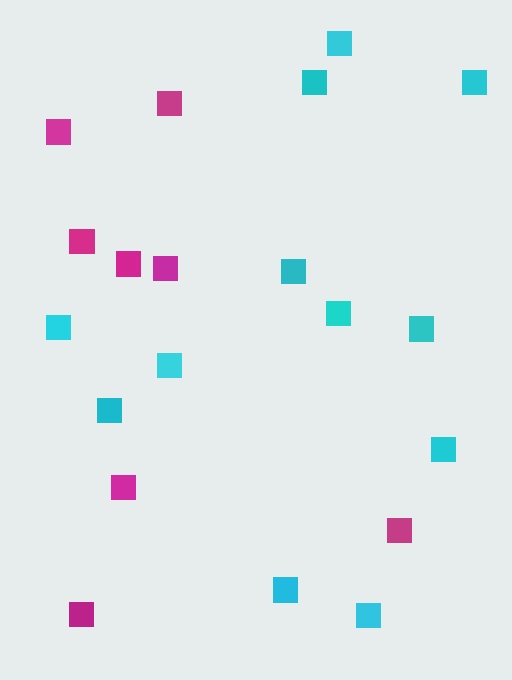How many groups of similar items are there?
There are 2 groups: one group of magenta squares (8) and one group of cyan squares (12).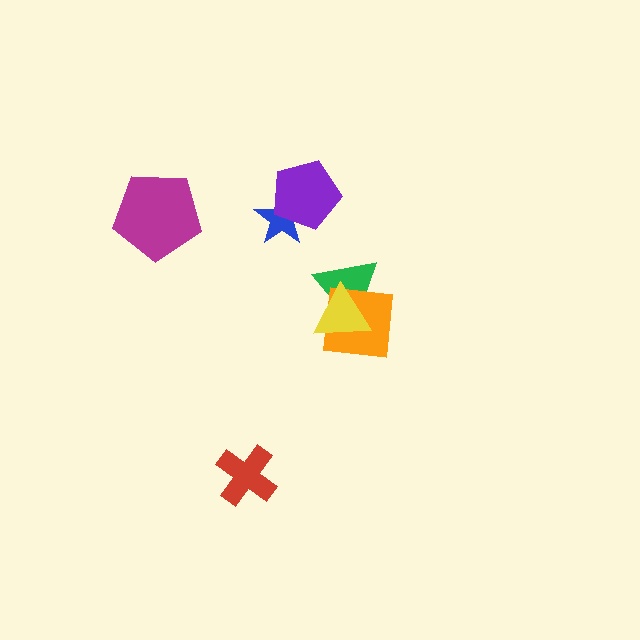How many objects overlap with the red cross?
0 objects overlap with the red cross.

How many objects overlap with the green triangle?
2 objects overlap with the green triangle.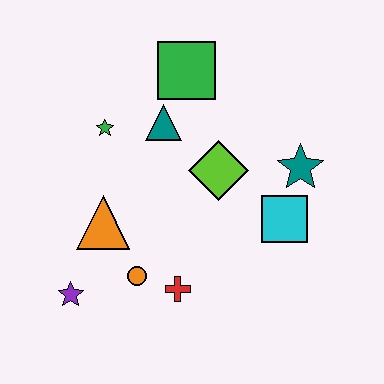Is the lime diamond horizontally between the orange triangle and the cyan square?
Yes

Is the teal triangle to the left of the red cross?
Yes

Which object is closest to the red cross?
The orange circle is closest to the red cross.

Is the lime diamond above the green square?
No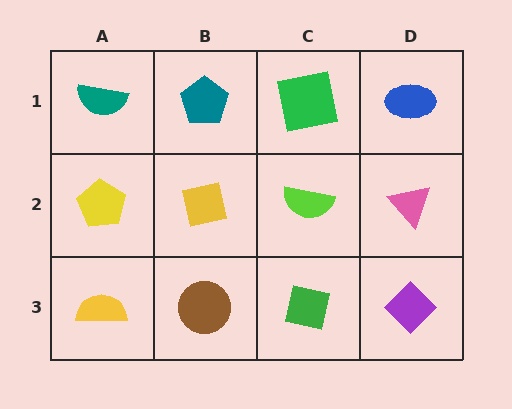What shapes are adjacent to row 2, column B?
A teal pentagon (row 1, column B), a brown circle (row 3, column B), a yellow pentagon (row 2, column A), a lime semicircle (row 2, column C).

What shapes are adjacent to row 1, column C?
A lime semicircle (row 2, column C), a teal pentagon (row 1, column B), a blue ellipse (row 1, column D).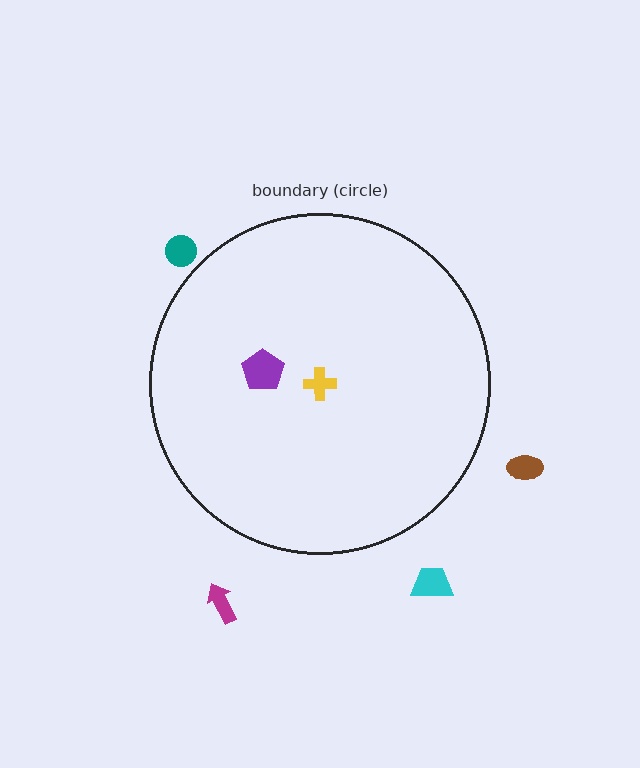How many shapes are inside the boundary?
2 inside, 4 outside.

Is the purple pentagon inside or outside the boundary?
Inside.